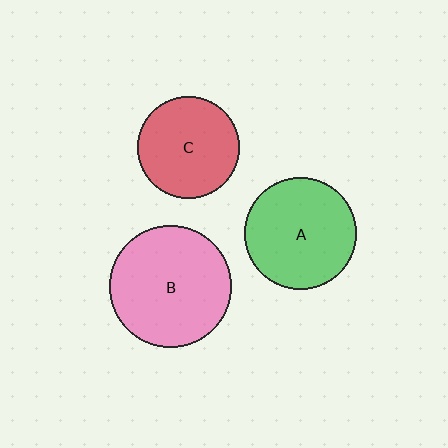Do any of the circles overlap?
No, none of the circles overlap.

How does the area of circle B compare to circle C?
Approximately 1.4 times.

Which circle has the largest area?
Circle B (pink).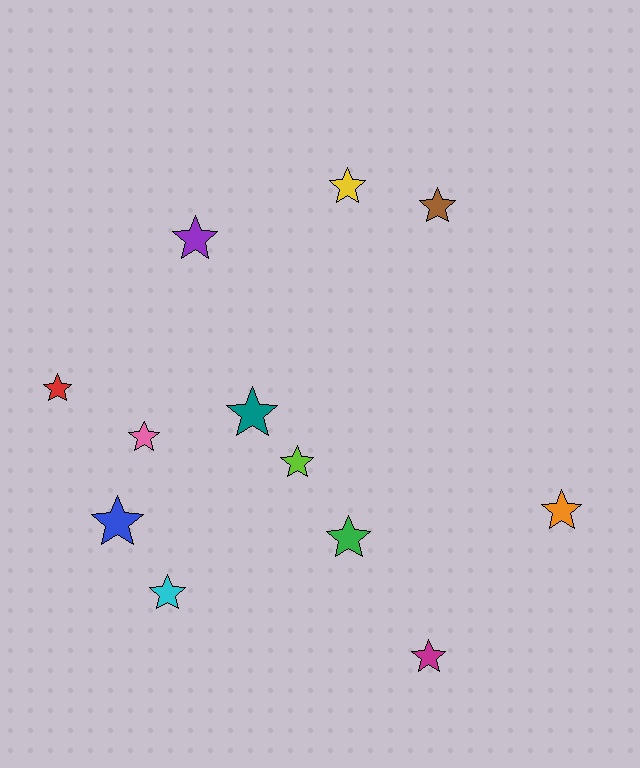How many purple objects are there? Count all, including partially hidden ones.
There is 1 purple object.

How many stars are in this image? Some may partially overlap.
There are 12 stars.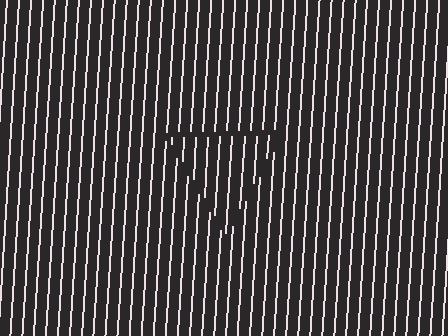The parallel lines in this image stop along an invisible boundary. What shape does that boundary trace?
An illusory triangle. The interior of the shape contains the same grating, shifted by half a period — the contour is defined by the phase discontinuity where line-ends from the inner and outer gratings abut.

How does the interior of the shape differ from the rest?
The interior of the shape contains the same grating, shifted by half a period — the contour is defined by the phase discontinuity where line-ends from the inner and outer gratings abut.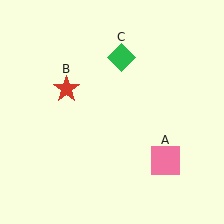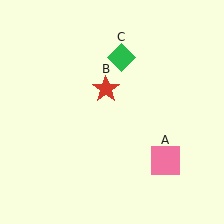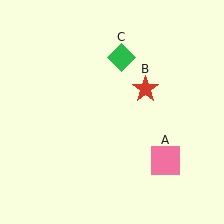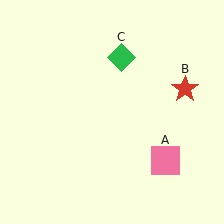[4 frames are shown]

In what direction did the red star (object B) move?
The red star (object B) moved right.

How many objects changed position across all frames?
1 object changed position: red star (object B).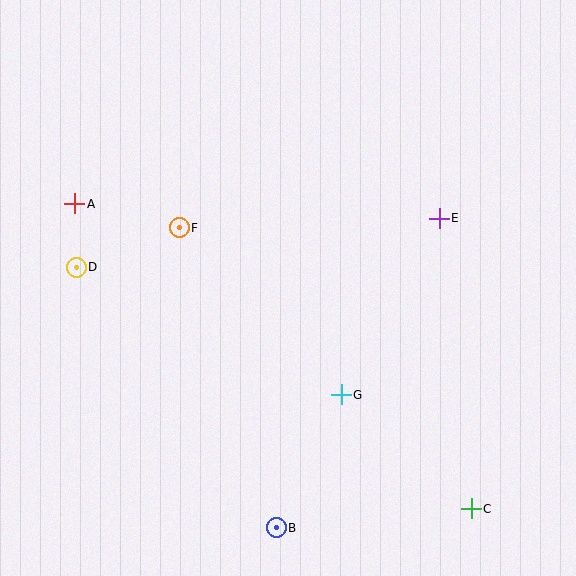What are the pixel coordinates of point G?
Point G is at (341, 395).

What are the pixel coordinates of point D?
Point D is at (76, 267).